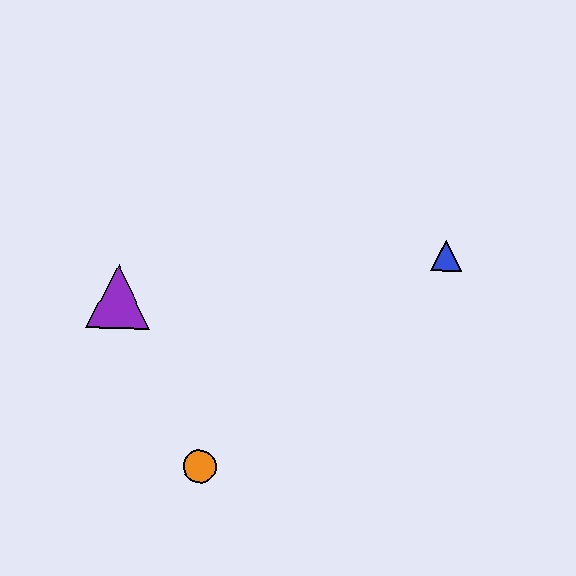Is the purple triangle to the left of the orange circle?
Yes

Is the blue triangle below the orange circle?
No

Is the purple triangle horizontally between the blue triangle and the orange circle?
No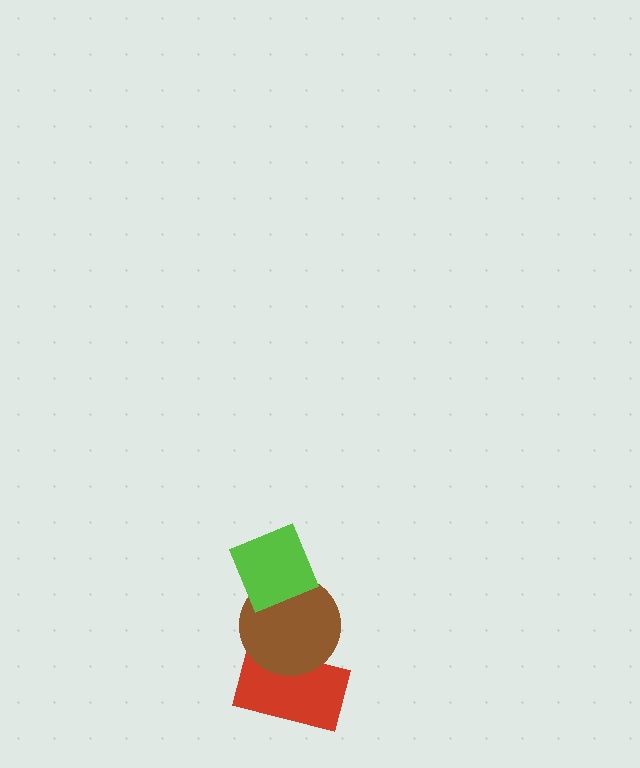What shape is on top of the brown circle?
The lime diamond is on top of the brown circle.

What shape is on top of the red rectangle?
The brown circle is on top of the red rectangle.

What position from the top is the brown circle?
The brown circle is 2nd from the top.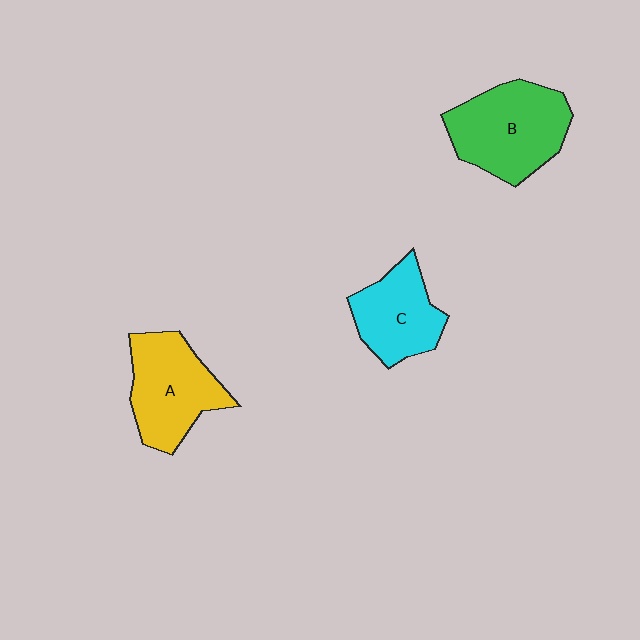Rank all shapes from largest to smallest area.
From largest to smallest: B (green), A (yellow), C (cyan).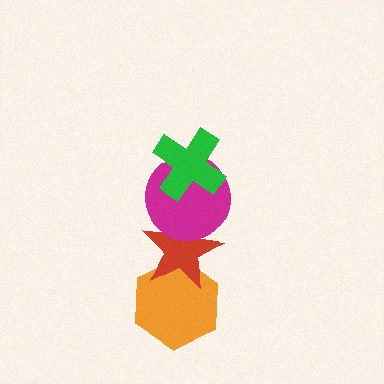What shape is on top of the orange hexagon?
The red star is on top of the orange hexagon.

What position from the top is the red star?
The red star is 3rd from the top.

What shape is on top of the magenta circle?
The green cross is on top of the magenta circle.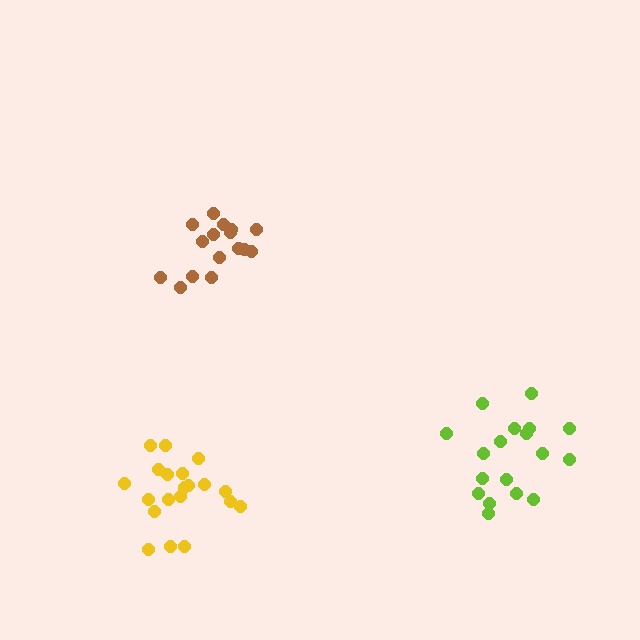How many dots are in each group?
Group 1: 21 dots, Group 2: 16 dots, Group 3: 18 dots (55 total).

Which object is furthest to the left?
The yellow cluster is leftmost.